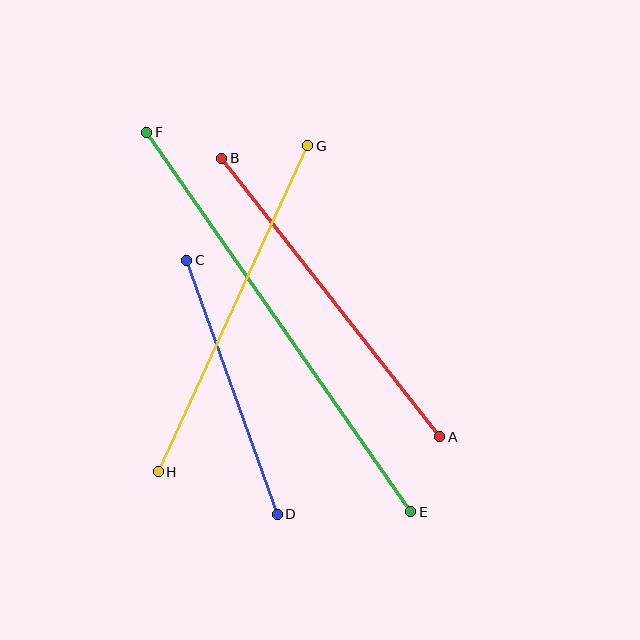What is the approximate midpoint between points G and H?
The midpoint is at approximately (233, 309) pixels.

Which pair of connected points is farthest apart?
Points E and F are farthest apart.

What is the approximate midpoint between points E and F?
The midpoint is at approximately (279, 322) pixels.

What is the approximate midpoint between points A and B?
The midpoint is at approximately (331, 297) pixels.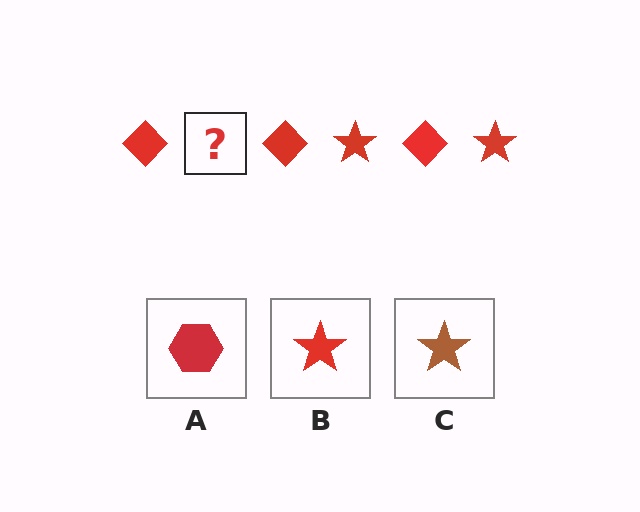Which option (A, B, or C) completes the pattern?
B.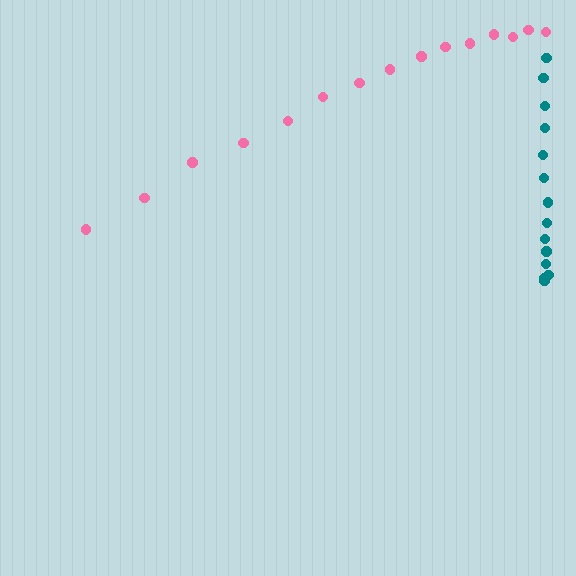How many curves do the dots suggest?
There are 2 distinct paths.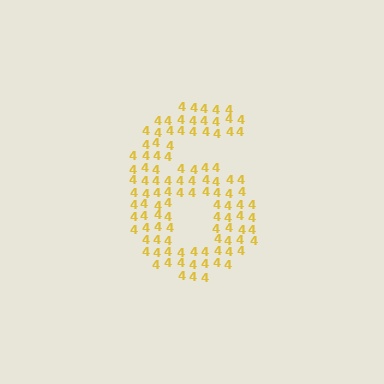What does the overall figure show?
The overall figure shows the digit 6.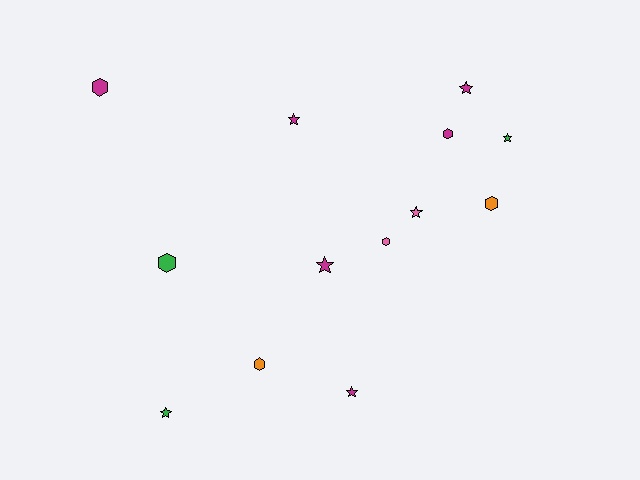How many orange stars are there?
There are no orange stars.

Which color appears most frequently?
Magenta, with 6 objects.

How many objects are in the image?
There are 13 objects.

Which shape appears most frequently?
Star, with 7 objects.